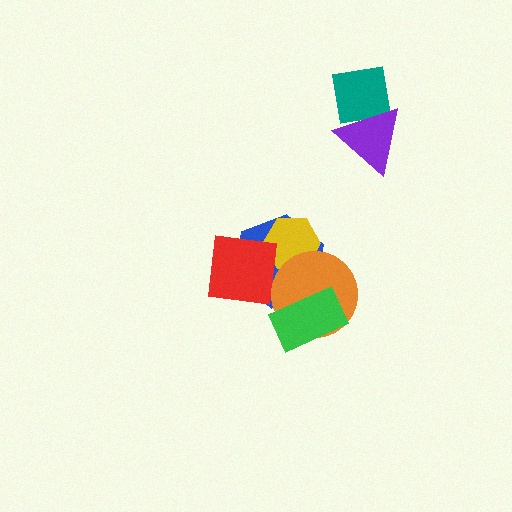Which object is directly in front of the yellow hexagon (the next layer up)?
The red square is directly in front of the yellow hexagon.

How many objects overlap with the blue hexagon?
4 objects overlap with the blue hexagon.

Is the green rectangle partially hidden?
No, no other shape covers it.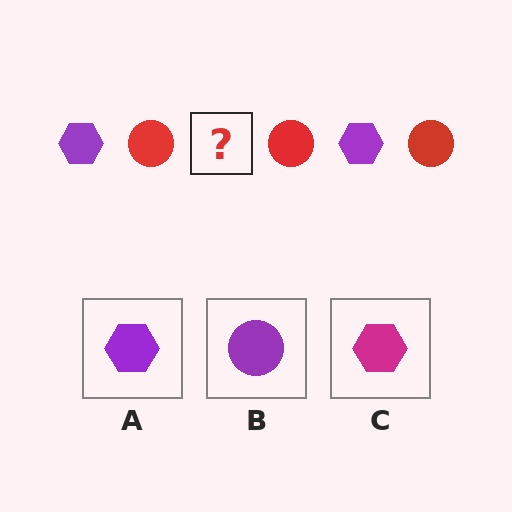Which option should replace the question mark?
Option A.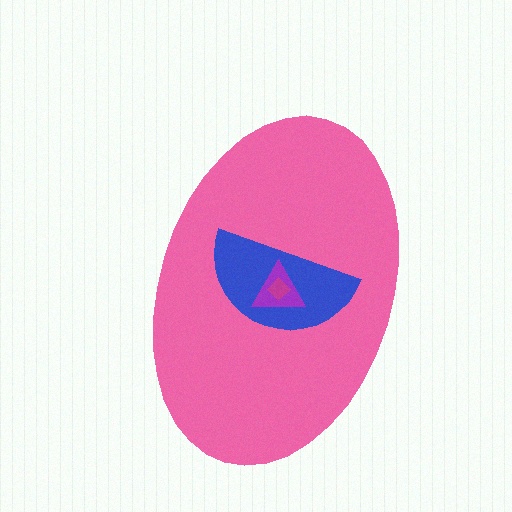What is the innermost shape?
The magenta diamond.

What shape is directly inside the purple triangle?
The magenta diamond.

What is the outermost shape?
The pink ellipse.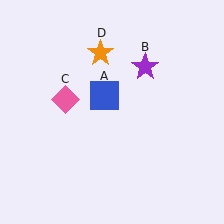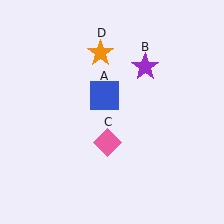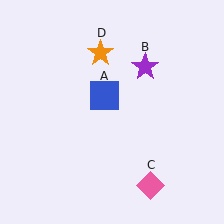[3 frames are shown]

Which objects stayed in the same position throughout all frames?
Blue square (object A) and purple star (object B) and orange star (object D) remained stationary.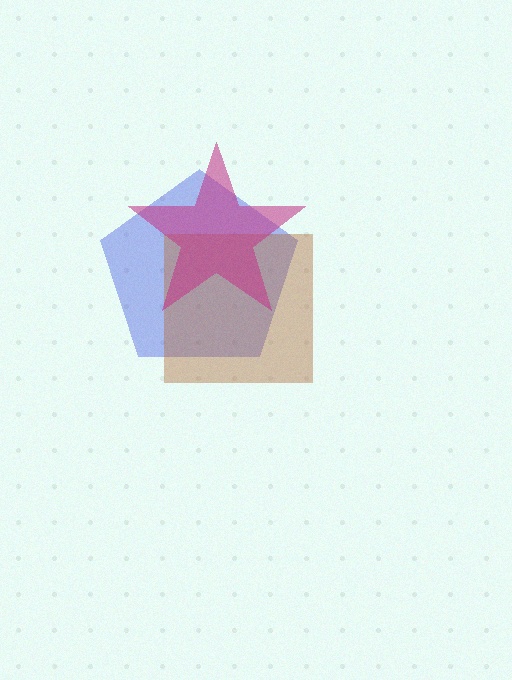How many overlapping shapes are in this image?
There are 3 overlapping shapes in the image.